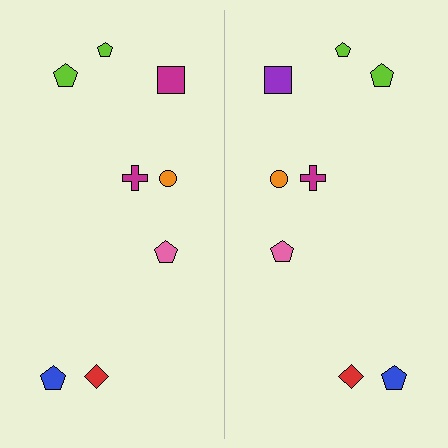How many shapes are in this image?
There are 16 shapes in this image.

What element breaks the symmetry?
The purple square on the right side breaks the symmetry — its mirror counterpart is magenta.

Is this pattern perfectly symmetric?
No, the pattern is not perfectly symmetric. The purple square on the right side breaks the symmetry — its mirror counterpart is magenta.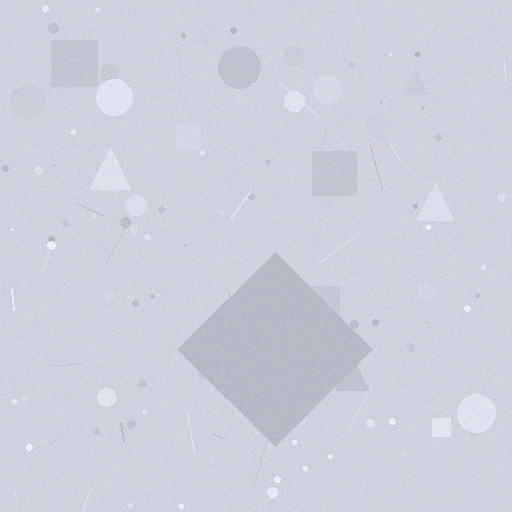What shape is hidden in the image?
A diamond is hidden in the image.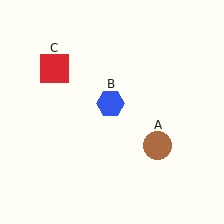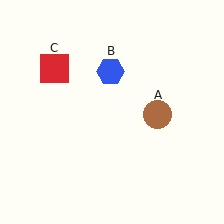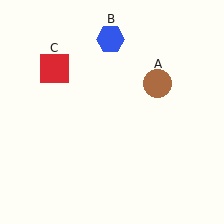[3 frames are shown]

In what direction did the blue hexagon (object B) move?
The blue hexagon (object B) moved up.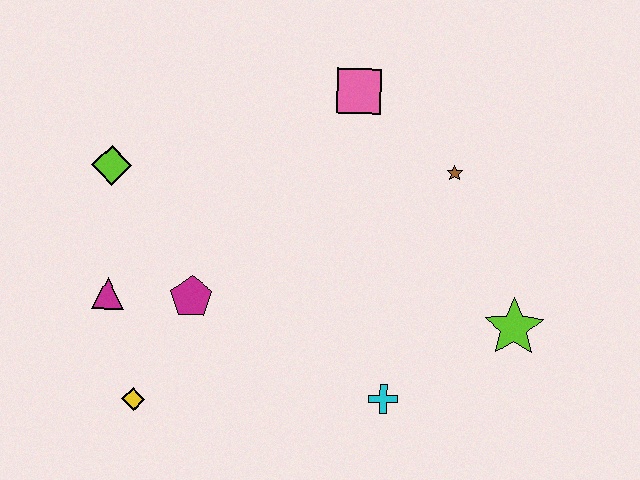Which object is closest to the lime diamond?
The magenta triangle is closest to the lime diamond.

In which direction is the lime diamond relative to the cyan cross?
The lime diamond is to the left of the cyan cross.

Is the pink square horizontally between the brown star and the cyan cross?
No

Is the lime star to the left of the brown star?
No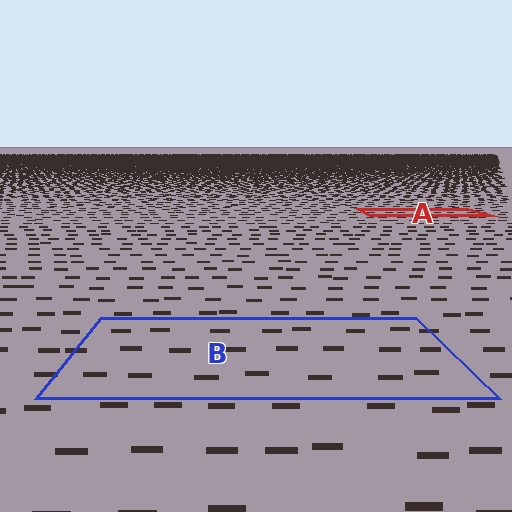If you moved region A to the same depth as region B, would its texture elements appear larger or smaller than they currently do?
They would appear larger. At a closer depth, the same texture elements are projected at a bigger on-screen size.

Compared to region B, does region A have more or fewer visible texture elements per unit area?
Region A has more texture elements per unit area — they are packed more densely because it is farther away.